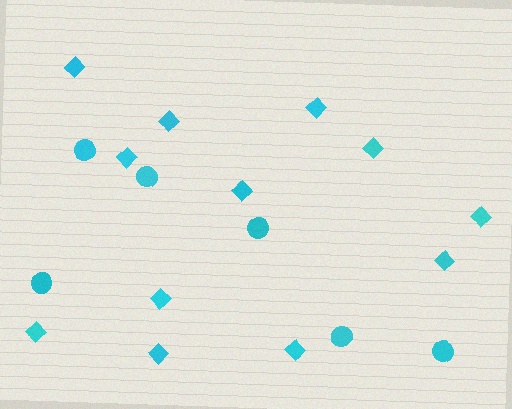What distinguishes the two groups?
There are 2 groups: one group of circles (6) and one group of diamonds (12).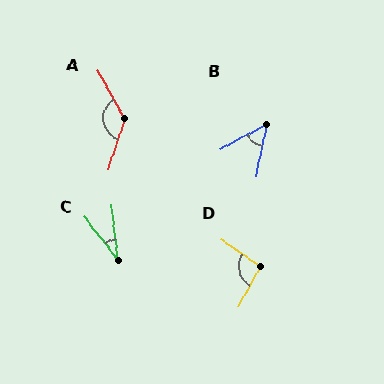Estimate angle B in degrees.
Approximately 50 degrees.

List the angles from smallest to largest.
C (32°), B (50°), D (95°), A (134°).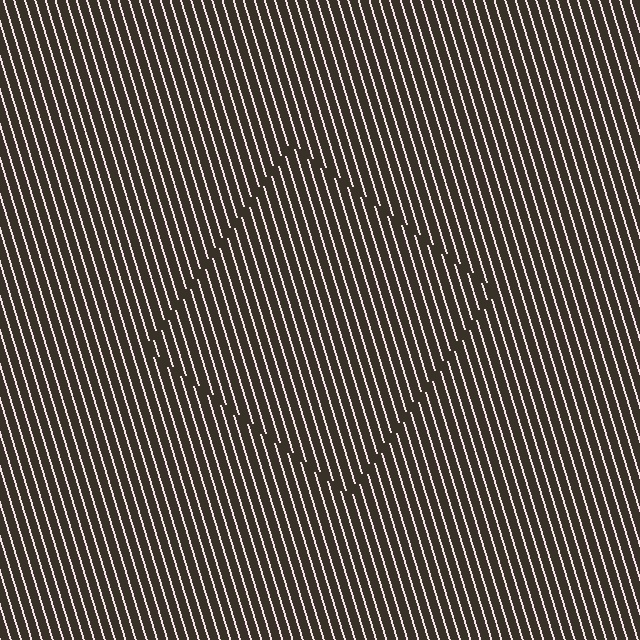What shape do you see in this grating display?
An illusory square. The interior of the shape contains the same grating, shifted by half a period — the contour is defined by the phase discontinuity where line-ends from the inner and outer gratings abut.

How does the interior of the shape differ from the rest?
The interior of the shape contains the same grating, shifted by half a period — the contour is defined by the phase discontinuity where line-ends from the inner and outer gratings abut.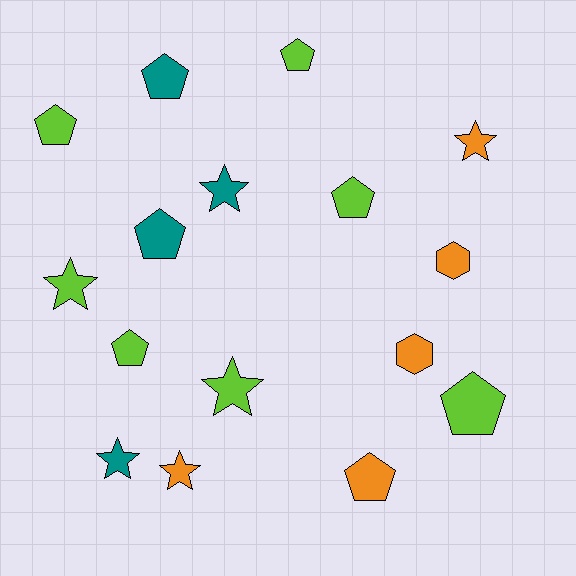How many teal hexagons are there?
There are no teal hexagons.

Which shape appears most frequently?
Pentagon, with 8 objects.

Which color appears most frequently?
Lime, with 7 objects.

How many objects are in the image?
There are 16 objects.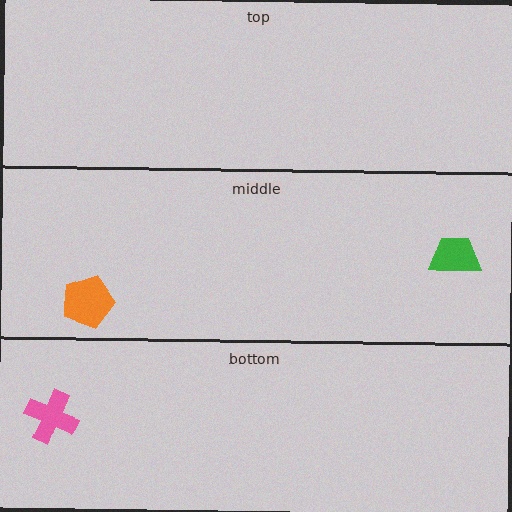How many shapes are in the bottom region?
1.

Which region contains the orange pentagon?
The middle region.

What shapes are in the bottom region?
The pink cross.